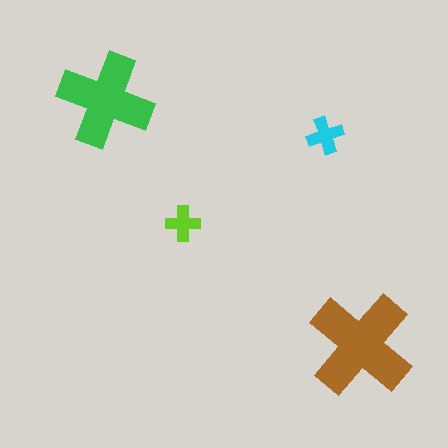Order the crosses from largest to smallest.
the brown one, the green one, the cyan one, the lime one.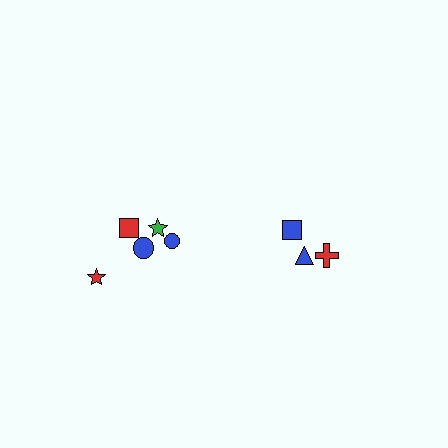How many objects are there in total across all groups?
There are 8 objects.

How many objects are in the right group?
There are 3 objects.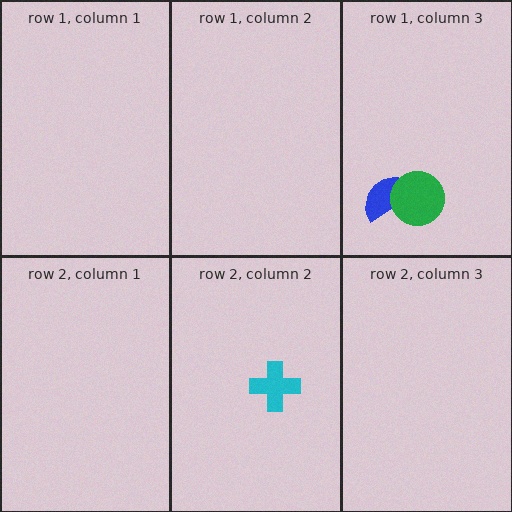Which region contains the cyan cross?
The row 2, column 2 region.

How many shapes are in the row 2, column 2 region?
1.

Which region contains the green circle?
The row 1, column 3 region.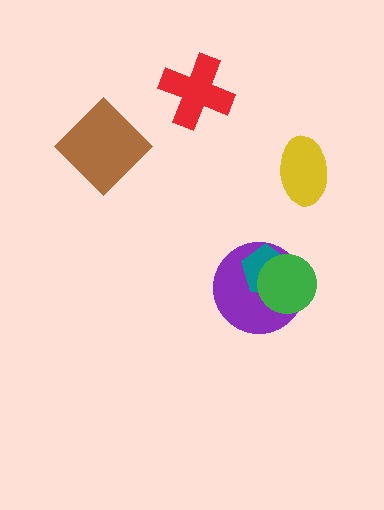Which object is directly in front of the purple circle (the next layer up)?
The teal pentagon is directly in front of the purple circle.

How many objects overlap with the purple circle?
2 objects overlap with the purple circle.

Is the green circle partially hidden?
No, no other shape covers it.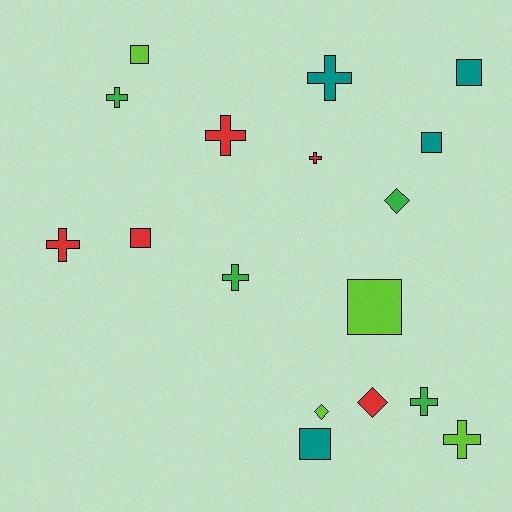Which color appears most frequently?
Red, with 5 objects.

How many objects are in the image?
There are 17 objects.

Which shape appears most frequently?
Cross, with 8 objects.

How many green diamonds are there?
There is 1 green diamond.